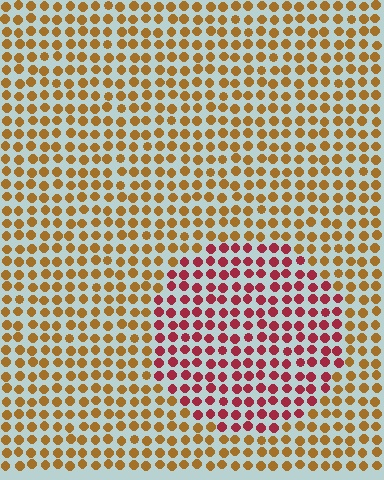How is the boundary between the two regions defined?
The boundary is defined purely by a slight shift in hue (about 49 degrees). Spacing, size, and orientation are identical on both sides.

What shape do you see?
I see a circle.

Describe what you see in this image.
The image is filled with small brown elements in a uniform arrangement. A circle-shaped region is visible where the elements are tinted to a slightly different hue, forming a subtle color boundary.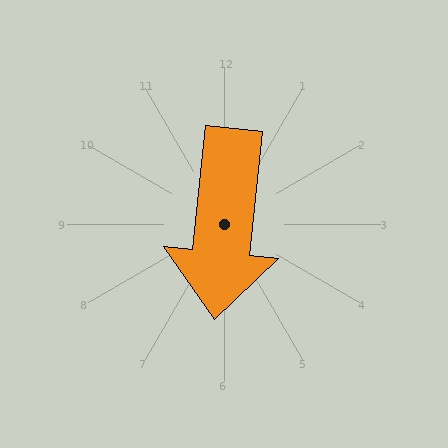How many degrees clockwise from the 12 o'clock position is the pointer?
Approximately 186 degrees.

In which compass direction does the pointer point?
South.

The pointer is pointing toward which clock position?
Roughly 6 o'clock.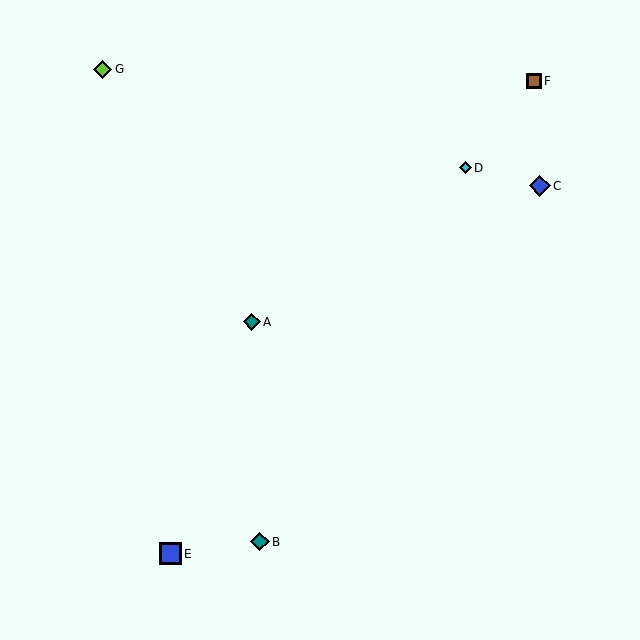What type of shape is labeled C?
Shape C is a blue diamond.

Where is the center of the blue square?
The center of the blue square is at (170, 554).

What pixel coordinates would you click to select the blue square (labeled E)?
Click at (170, 554) to select the blue square E.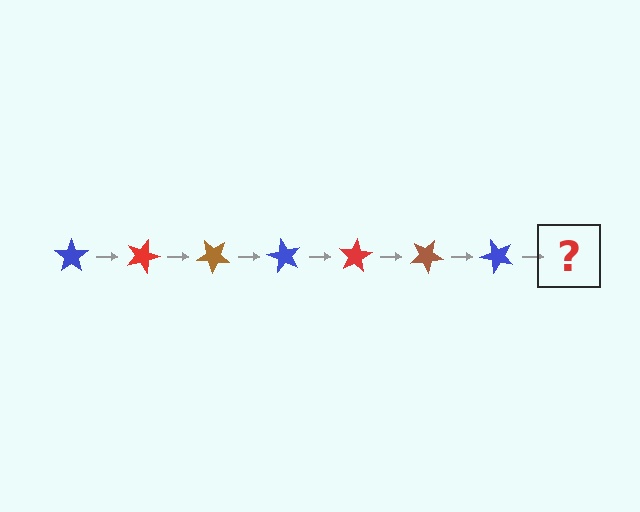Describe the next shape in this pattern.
It should be a red star, rotated 140 degrees from the start.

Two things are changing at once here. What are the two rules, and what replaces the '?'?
The two rules are that it rotates 20 degrees each step and the color cycles through blue, red, and brown. The '?' should be a red star, rotated 140 degrees from the start.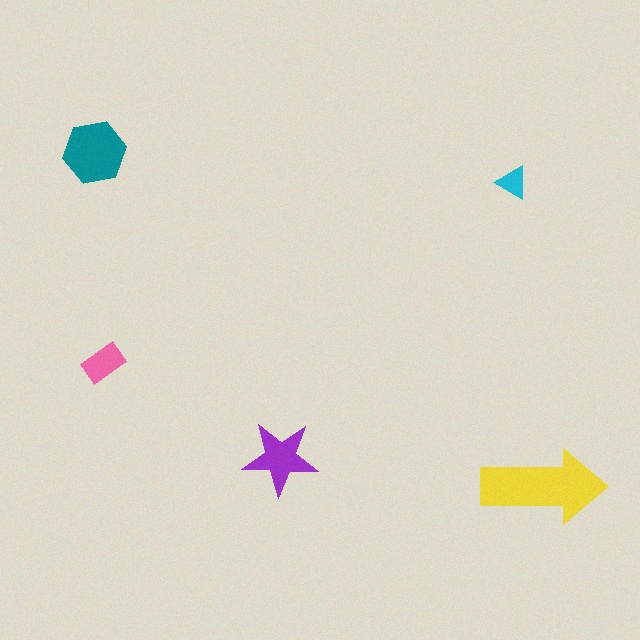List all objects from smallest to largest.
The cyan triangle, the pink rectangle, the purple star, the teal hexagon, the yellow arrow.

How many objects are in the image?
There are 5 objects in the image.